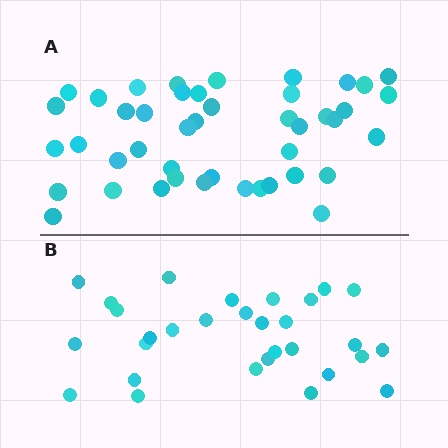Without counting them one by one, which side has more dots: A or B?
Region A (the top region) has more dots.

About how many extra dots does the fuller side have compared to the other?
Region A has approximately 15 more dots than region B.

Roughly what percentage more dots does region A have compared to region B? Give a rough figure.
About 45% more.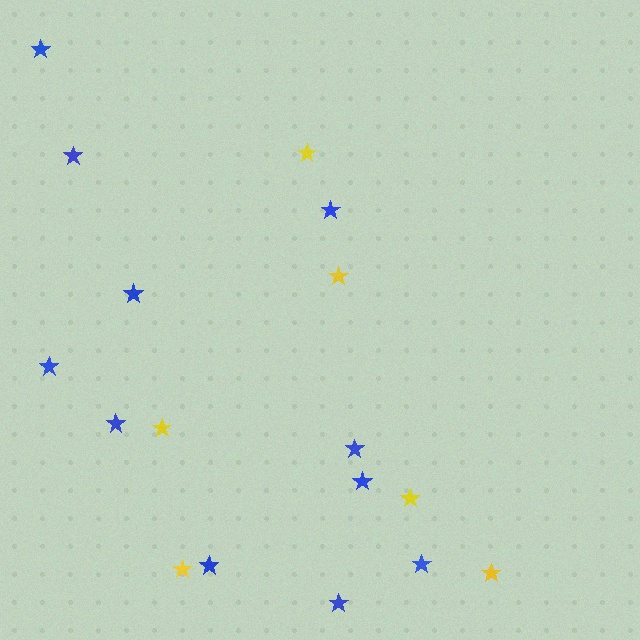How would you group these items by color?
There are 2 groups: one group of blue stars (11) and one group of yellow stars (6).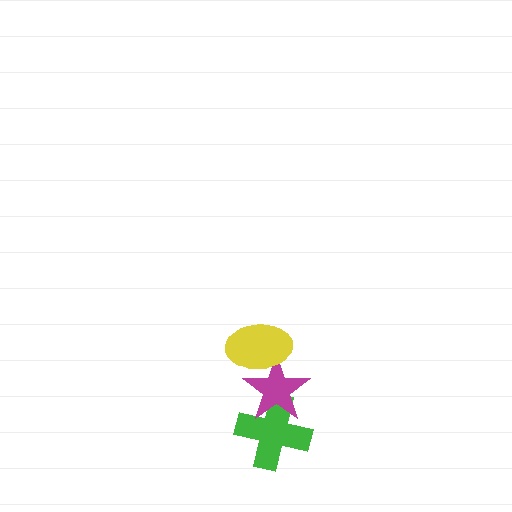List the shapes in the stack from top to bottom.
From top to bottom: the yellow ellipse, the magenta star, the green cross.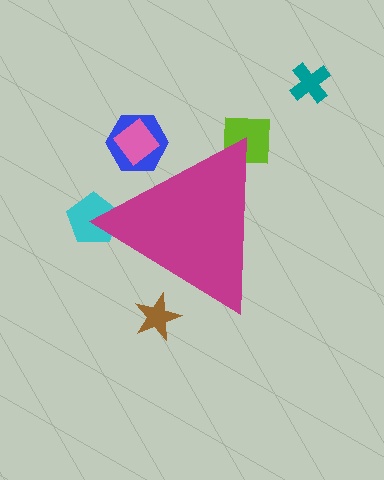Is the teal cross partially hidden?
No, the teal cross is fully visible.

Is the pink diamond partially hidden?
Yes, the pink diamond is partially hidden behind the magenta triangle.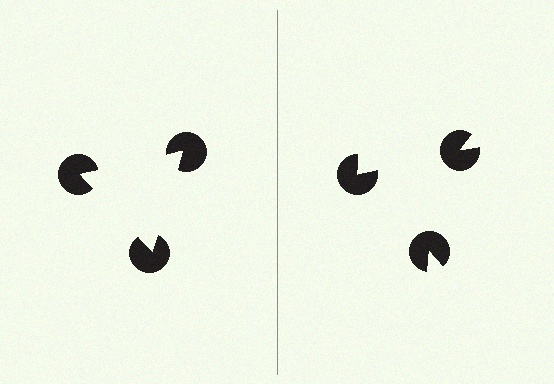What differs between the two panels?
The pac-man discs are positioned identically on both sides; only the wedge orientations differ. On the left they align to a triangle; on the right they are misaligned.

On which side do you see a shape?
An illusory triangle appears on the left side. On the right side the wedge cuts are rotated, so no coherent shape forms.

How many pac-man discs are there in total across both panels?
6 — 3 on each side.